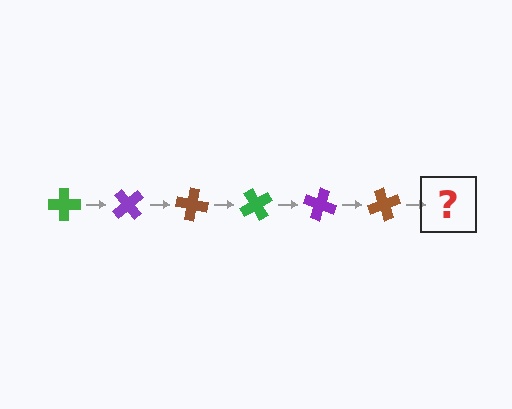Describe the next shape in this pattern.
It should be a green cross, rotated 300 degrees from the start.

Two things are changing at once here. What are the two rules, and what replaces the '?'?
The two rules are that it rotates 50 degrees each step and the color cycles through green, purple, and brown. The '?' should be a green cross, rotated 300 degrees from the start.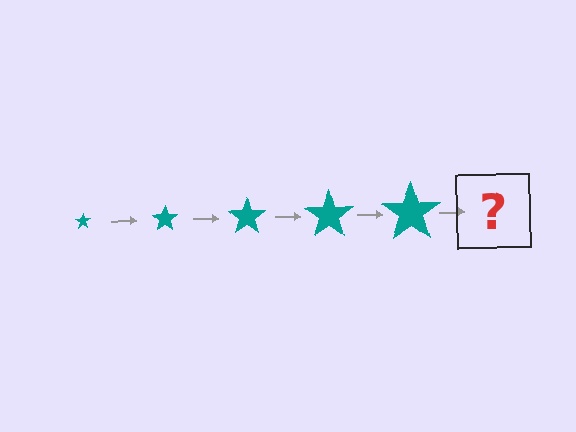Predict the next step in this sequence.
The next step is a teal star, larger than the previous one.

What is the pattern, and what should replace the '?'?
The pattern is that the star gets progressively larger each step. The '?' should be a teal star, larger than the previous one.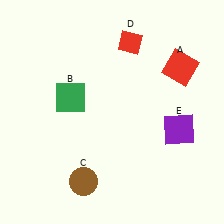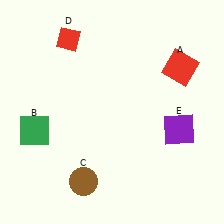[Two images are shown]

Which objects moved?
The objects that moved are: the green square (B), the red diamond (D).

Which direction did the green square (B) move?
The green square (B) moved left.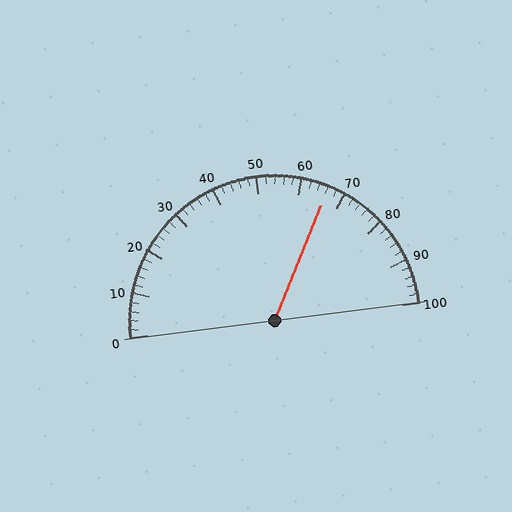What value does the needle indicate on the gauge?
The needle indicates approximately 66.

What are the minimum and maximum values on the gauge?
The gauge ranges from 0 to 100.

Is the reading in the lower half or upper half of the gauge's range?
The reading is in the upper half of the range (0 to 100).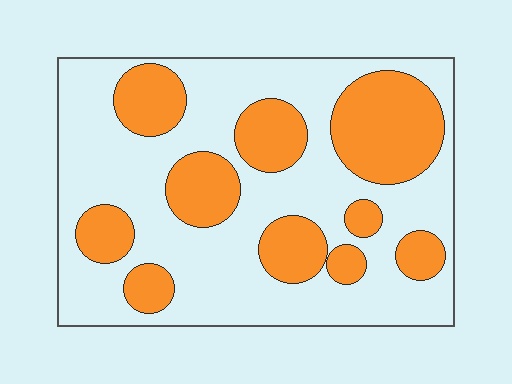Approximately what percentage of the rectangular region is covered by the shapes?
Approximately 35%.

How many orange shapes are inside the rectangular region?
10.